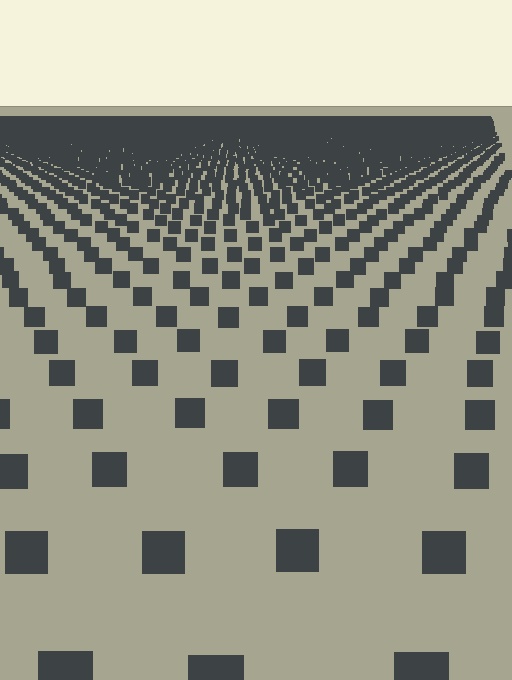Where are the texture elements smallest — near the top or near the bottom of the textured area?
Near the top.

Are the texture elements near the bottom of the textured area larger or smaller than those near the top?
Larger. Near the bottom, elements are closer to the viewer and appear at a bigger on-screen size.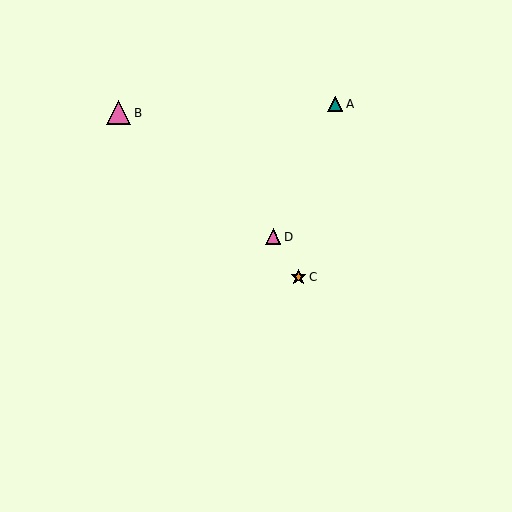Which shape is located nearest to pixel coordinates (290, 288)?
The orange star (labeled C) at (298, 277) is nearest to that location.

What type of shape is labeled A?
Shape A is a teal triangle.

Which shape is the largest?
The pink triangle (labeled B) is the largest.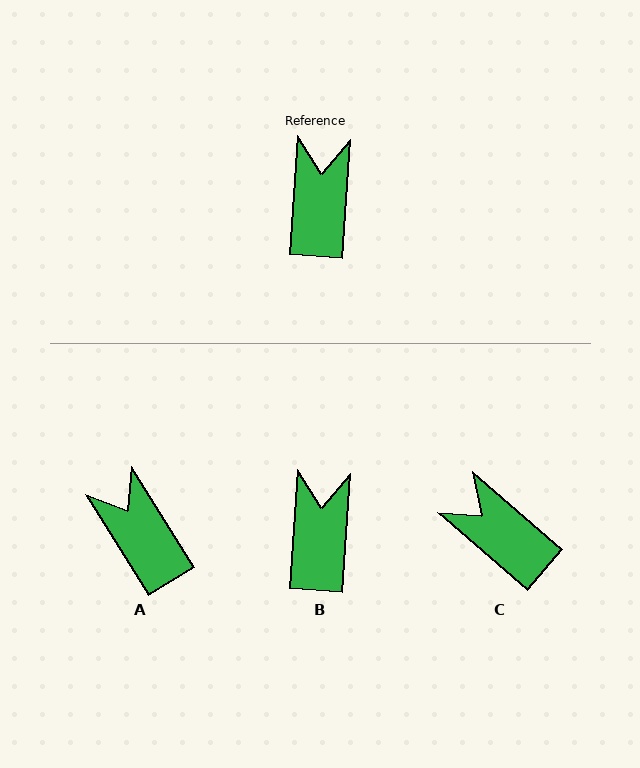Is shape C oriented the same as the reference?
No, it is off by about 53 degrees.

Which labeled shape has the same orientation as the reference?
B.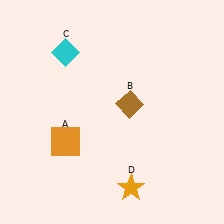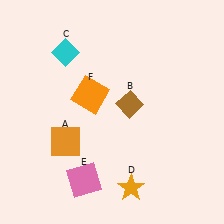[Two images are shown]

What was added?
A pink square (E), an orange square (F) were added in Image 2.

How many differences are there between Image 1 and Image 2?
There are 2 differences between the two images.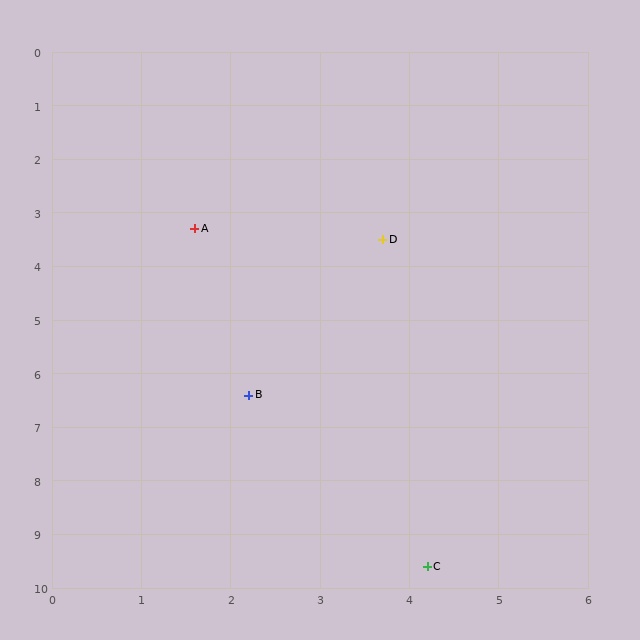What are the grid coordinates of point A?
Point A is at approximately (1.6, 3.3).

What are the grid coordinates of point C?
Point C is at approximately (4.2, 9.6).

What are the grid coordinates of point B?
Point B is at approximately (2.2, 6.4).